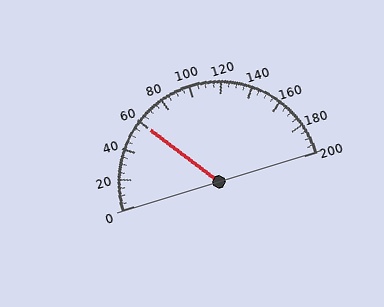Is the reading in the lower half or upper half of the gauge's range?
The reading is in the lower half of the range (0 to 200).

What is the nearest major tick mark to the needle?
The nearest major tick mark is 60.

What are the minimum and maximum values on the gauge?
The gauge ranges from 0 to 200.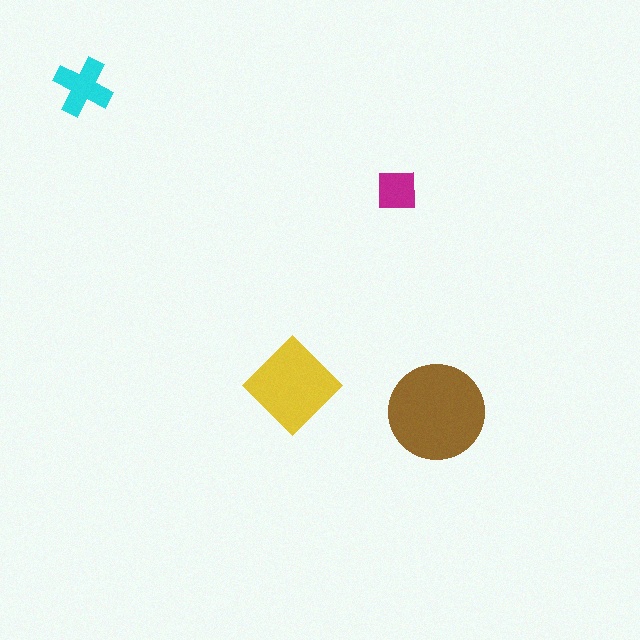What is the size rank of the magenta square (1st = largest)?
4th.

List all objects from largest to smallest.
The brown circle, the yellow diamond, the cyan cross, the magenta square.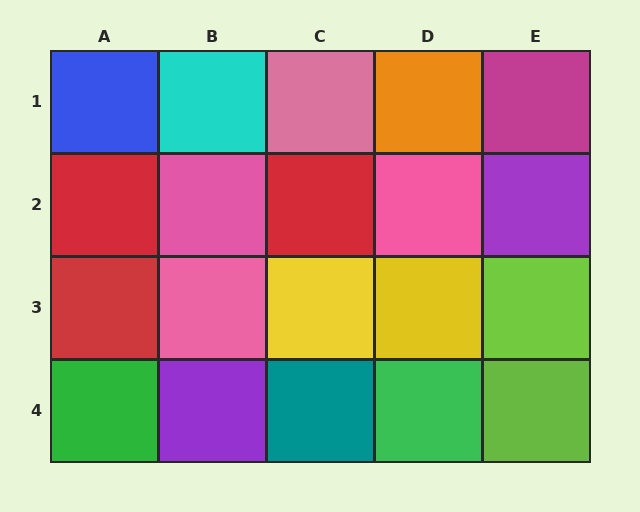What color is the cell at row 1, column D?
Orange.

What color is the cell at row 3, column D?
Yellow.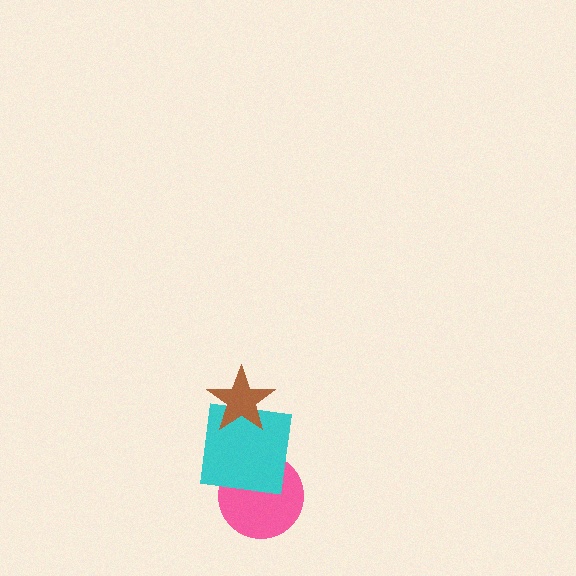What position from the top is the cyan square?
The cyan square is 2nd from the top.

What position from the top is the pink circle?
The pink circle is 3rd from the top.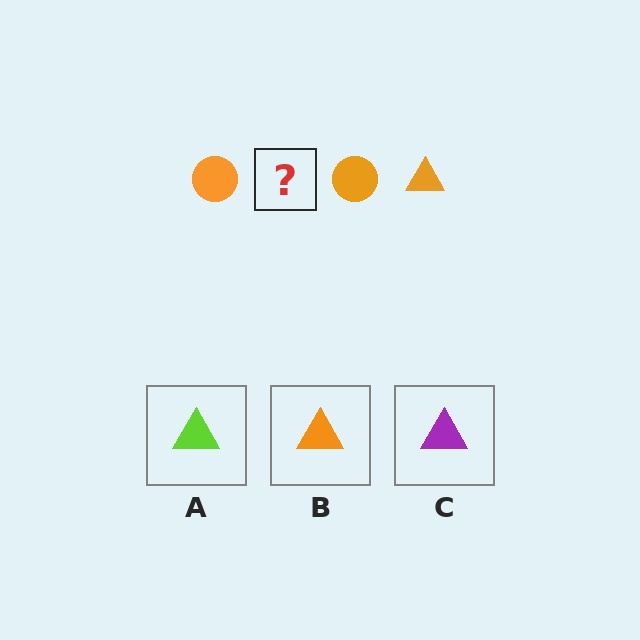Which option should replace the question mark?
Option B.